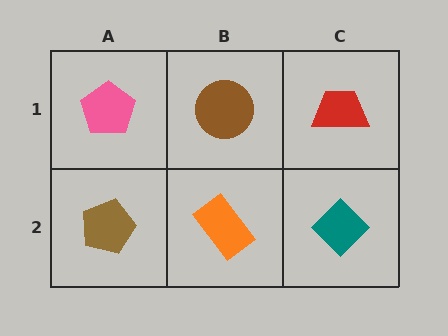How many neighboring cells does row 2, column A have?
2.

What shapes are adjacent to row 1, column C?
A teal diamond (row 2, column C), a brown circle (row 1, column B).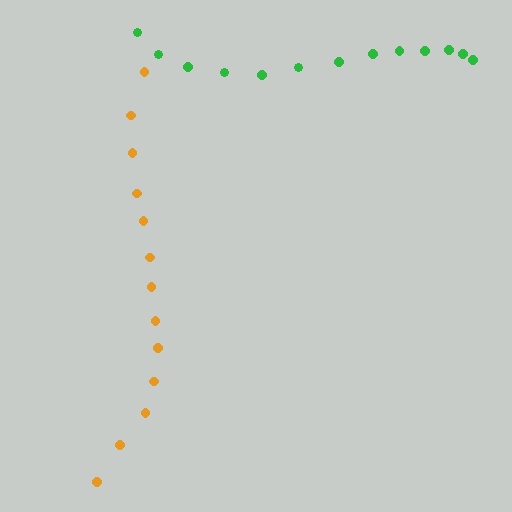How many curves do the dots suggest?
There are 2 distinct paths.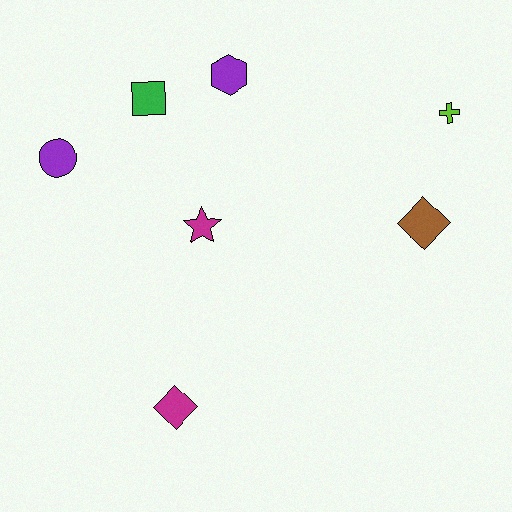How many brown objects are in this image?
There is 1 brown object.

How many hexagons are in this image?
There is 1 hexagon.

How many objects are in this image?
There are 7 objects.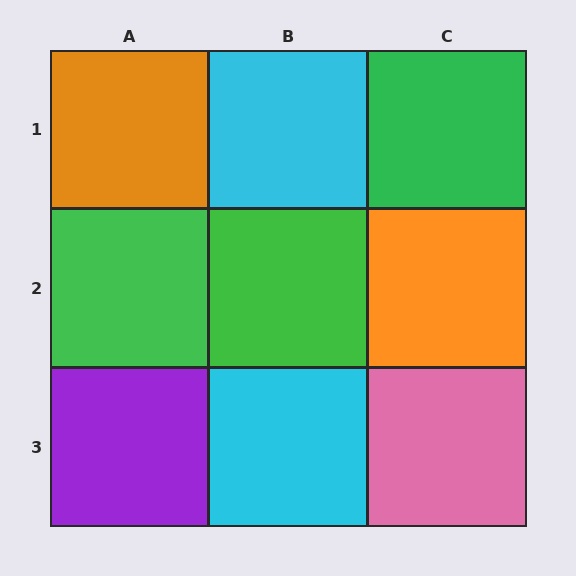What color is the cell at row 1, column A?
Orange.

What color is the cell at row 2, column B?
Green.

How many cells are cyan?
2 cells are cyan.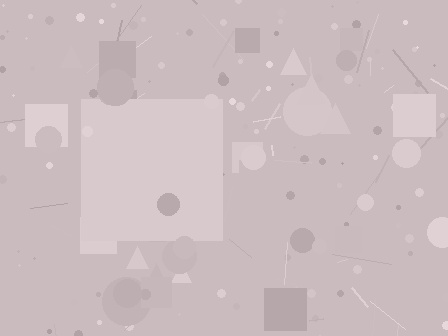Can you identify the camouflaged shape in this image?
The camouflaged shape is a square.